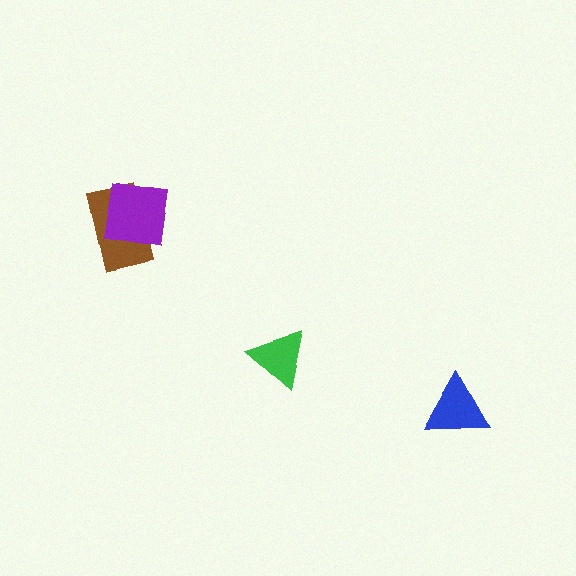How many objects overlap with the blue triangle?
0 objects overlap with the blue triangle.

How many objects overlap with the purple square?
1 object overlaps with the purple square.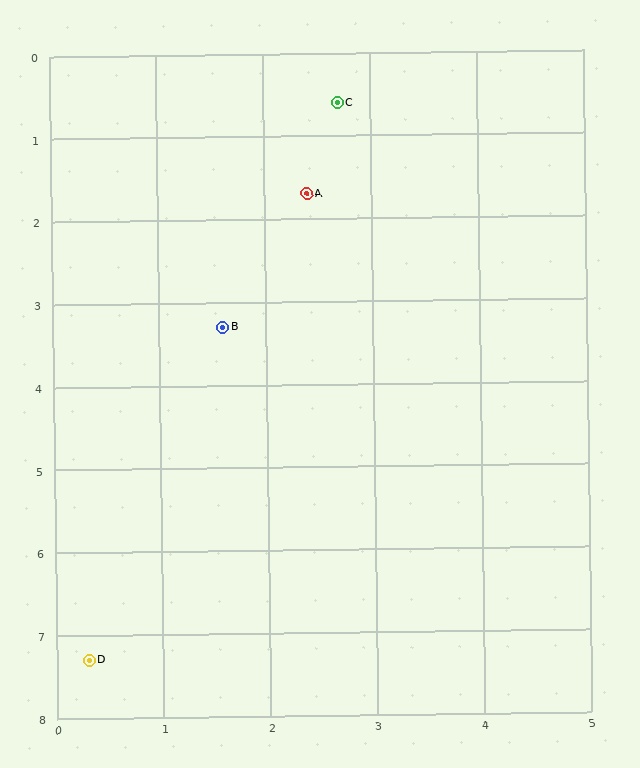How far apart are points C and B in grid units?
Points C and B are about 2.9 grid units apart.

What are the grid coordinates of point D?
Point D is at approximately (0.3, 7.3).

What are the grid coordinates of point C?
Point C is at approximately (2.7, 0.6).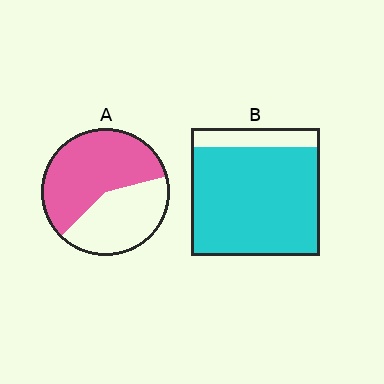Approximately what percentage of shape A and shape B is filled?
A is approximately 60% and B is approximately 85%.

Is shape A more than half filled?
Yes.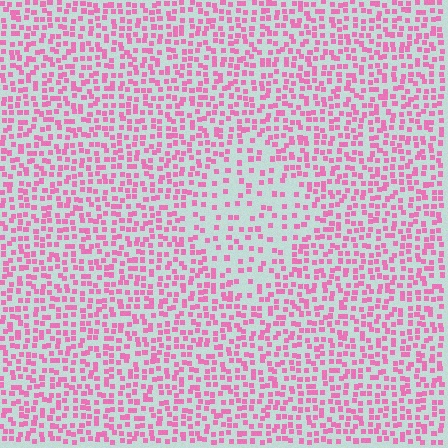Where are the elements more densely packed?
The elements are more densely packed outside the diamond boundary.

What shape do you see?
I see a diamond.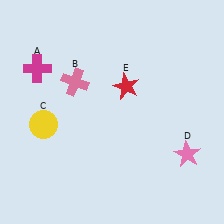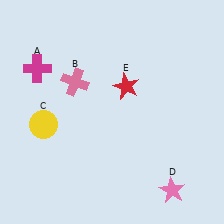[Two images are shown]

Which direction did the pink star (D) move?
The pink star (D) moved down.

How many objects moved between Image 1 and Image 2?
1 object moved between the two images.